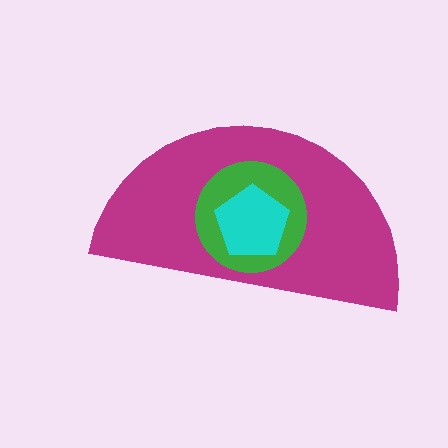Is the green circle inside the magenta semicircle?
Yes.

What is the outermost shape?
The magenta semicircle.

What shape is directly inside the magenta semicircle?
The green circle.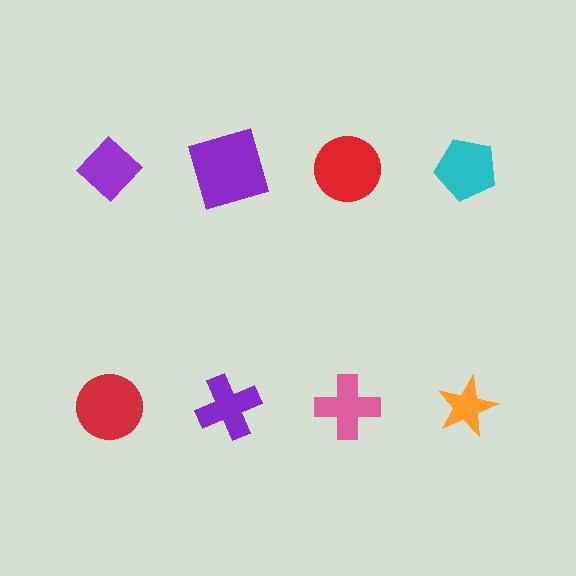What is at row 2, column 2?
A purple cross.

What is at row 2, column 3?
A pink cross.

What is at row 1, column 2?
A purple square.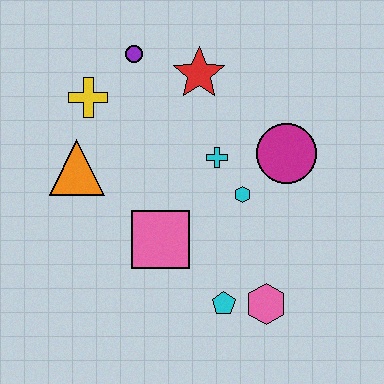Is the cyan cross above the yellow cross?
No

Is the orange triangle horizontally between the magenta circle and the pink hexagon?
No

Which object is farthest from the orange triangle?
The pink hexagon is farthest from the orange triangle.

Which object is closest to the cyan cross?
The cyan hexagon is closest to the cyan cross.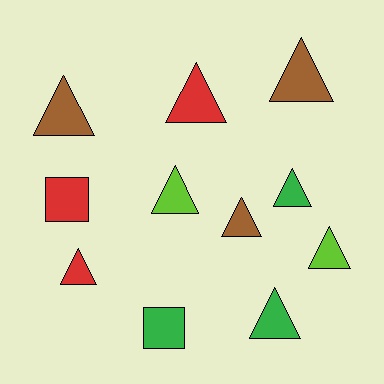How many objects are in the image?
There are 11 objects.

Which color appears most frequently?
Green, with 3 objects.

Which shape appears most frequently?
Triangle, with 9 objects.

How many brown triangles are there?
There are 3 brown triangles.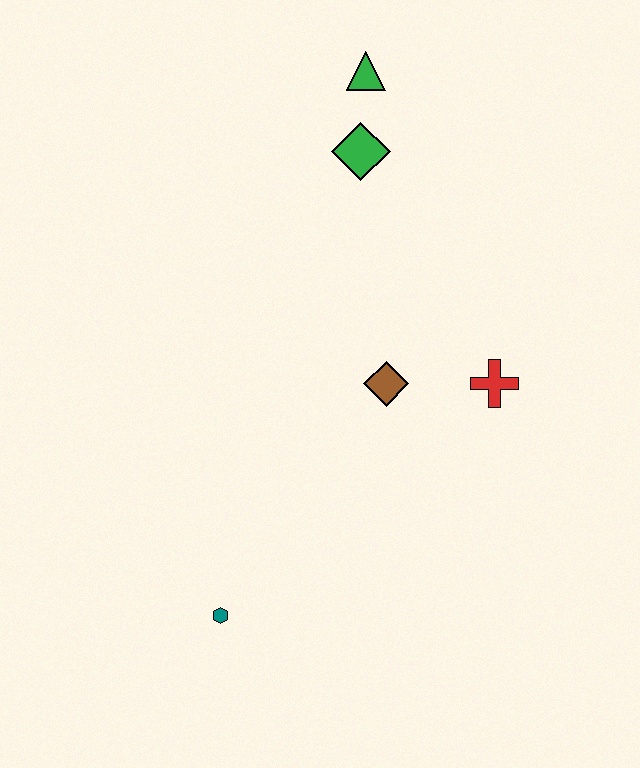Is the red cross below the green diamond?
Yes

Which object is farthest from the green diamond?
The teal hexagon is farthest from the green diamond.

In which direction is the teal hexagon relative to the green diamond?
The teal hexagon is below the green diamond.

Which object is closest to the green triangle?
The green diamond is closest to the green triangle.